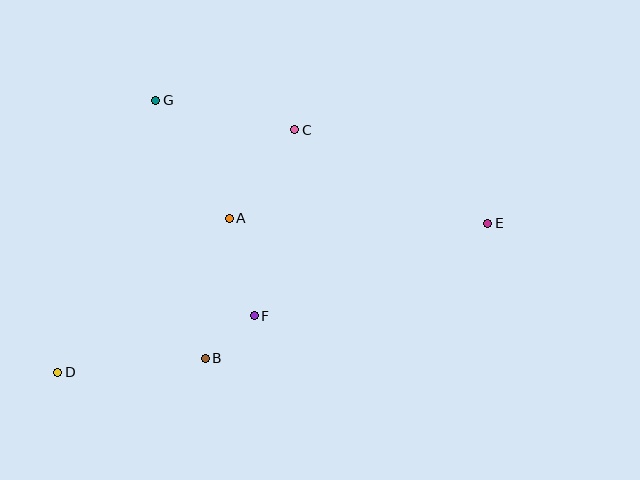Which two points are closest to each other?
Points B and F are closest to each other.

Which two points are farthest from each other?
Points D and E are farthest from each other.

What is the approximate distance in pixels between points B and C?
The distance between B and C is approximately 245 pixels.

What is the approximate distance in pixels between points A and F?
The distance between A and F is approximately 101 pixels.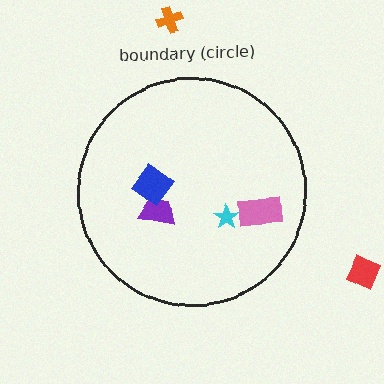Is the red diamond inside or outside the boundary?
Outside.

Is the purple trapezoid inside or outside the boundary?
Inside.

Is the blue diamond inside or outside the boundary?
Inside.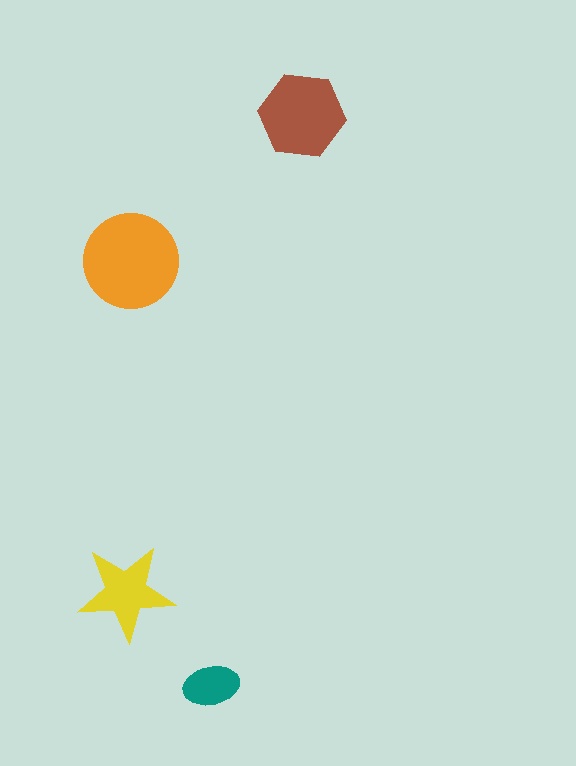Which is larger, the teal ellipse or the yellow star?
The yellow star.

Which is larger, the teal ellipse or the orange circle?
The orange circle.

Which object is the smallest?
The teal ellipse.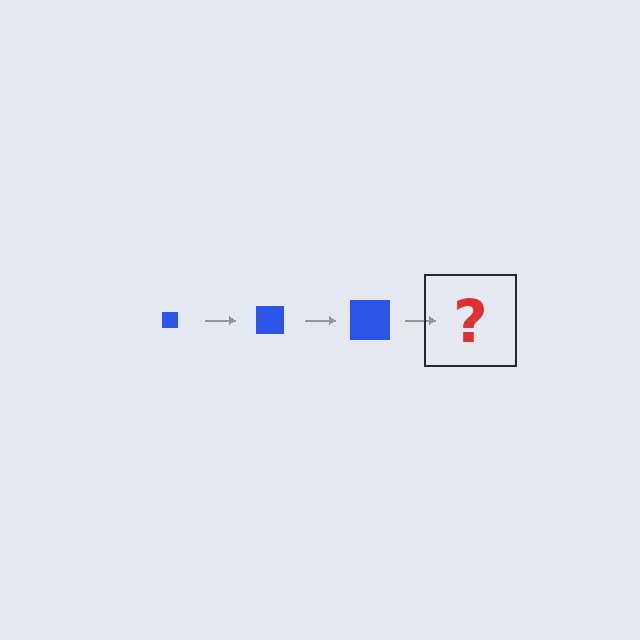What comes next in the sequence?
The next element should be a blue square, larger than the previous one.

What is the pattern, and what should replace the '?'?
The pattern is that the square gets progressively larger each step. The '?' should be a blue square, larger than the previous one.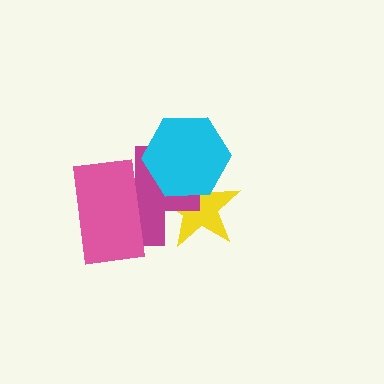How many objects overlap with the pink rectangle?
1 object overlaps with the pink rectangle.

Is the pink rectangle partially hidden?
No, no other shape covers it.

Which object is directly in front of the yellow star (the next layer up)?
The magenta cross is directly in front of the yellow star.